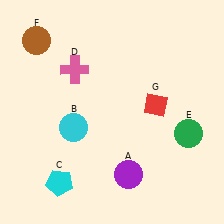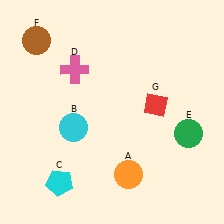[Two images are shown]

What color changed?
The circle (A) changed from purple in Image 1 to orange in Image 2.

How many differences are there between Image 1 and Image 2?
There is 1 difference between the two images.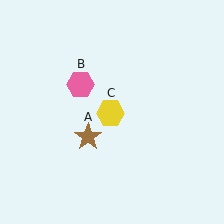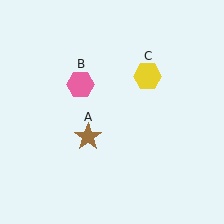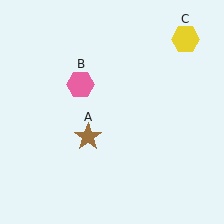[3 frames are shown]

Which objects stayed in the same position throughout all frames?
Brown star (object A) and pink hexagon (object B) remained stationary.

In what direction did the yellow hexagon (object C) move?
The yellow hexagon (object C) moved up and to the right.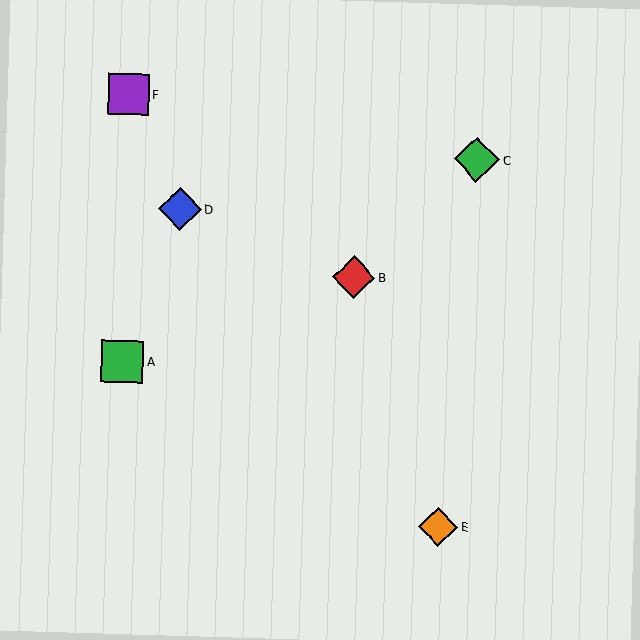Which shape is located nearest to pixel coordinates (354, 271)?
The red diamond (labeled B) at (354, 277) is nearest to that location.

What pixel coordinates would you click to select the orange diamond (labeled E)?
Click at (438, 527) to select the orange diamond E.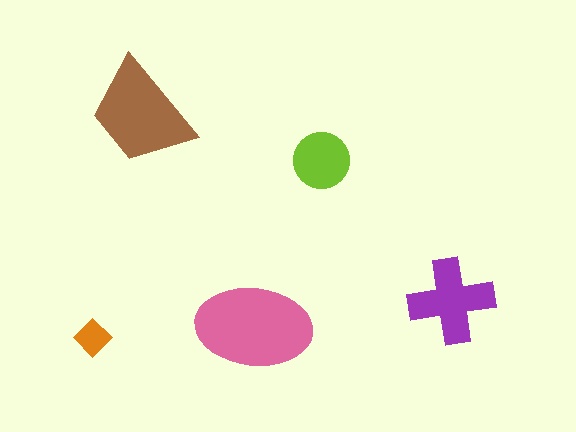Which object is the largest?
The pink ellipse.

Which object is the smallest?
The orange diamond.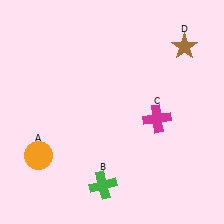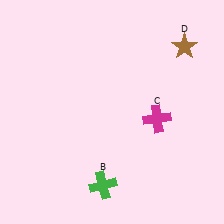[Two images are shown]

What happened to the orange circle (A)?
The orange circle (A) was removed in Image 2. It was in the bottom-left area of Image 1.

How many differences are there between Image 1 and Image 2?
There is 1 difference between the two images.